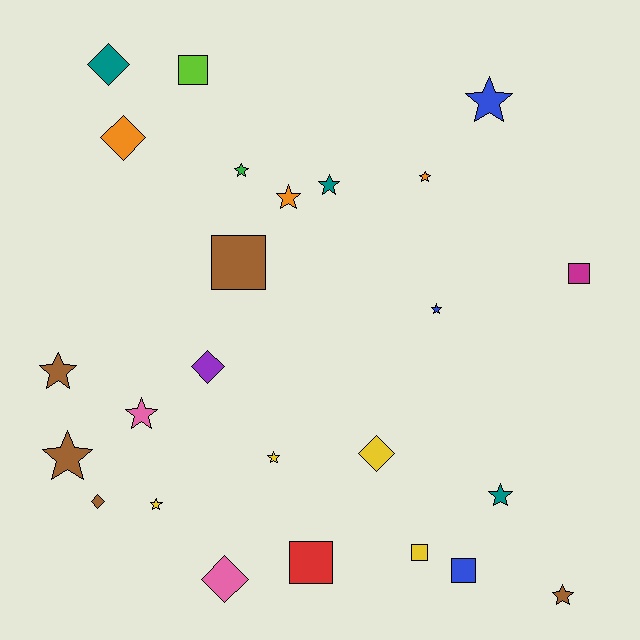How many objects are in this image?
There are 25 objects.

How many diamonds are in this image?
There are 6 diamonds.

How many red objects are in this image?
There is 1 red object.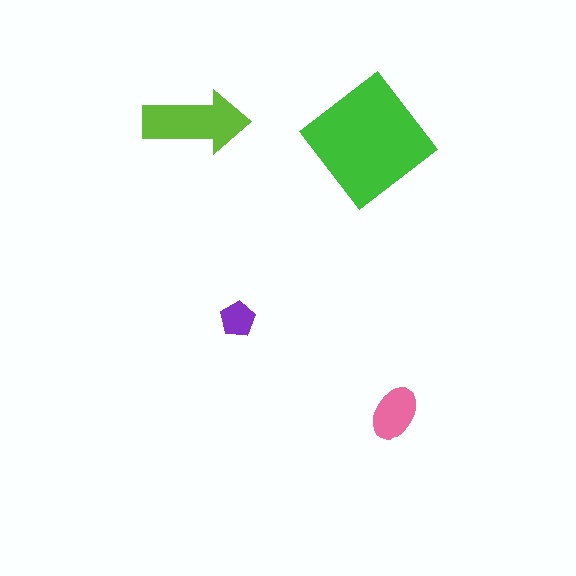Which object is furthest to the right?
The pink ellipse is rightmost.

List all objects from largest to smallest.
The green diamond, the lime arrow, the pink ellipse, the purple pentagon.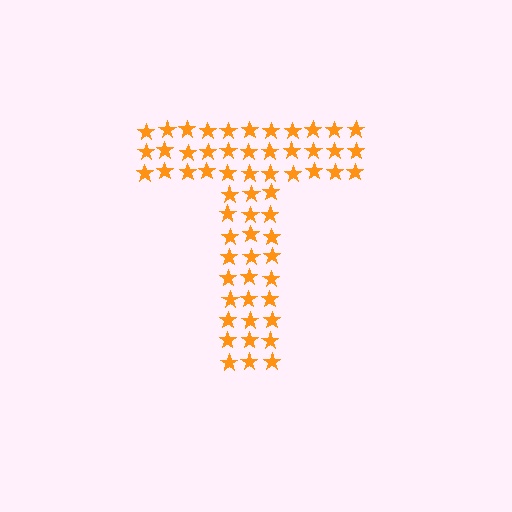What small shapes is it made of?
It is made of small stars.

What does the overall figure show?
The overall figure shows the letter T.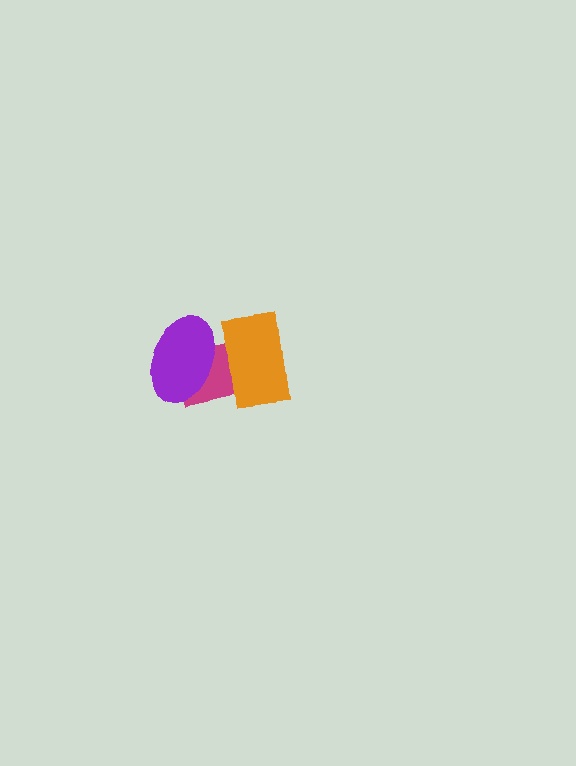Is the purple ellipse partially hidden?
Yes, it is partially covered by another shape.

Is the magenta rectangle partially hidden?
Yes, it is partially covered by another shape.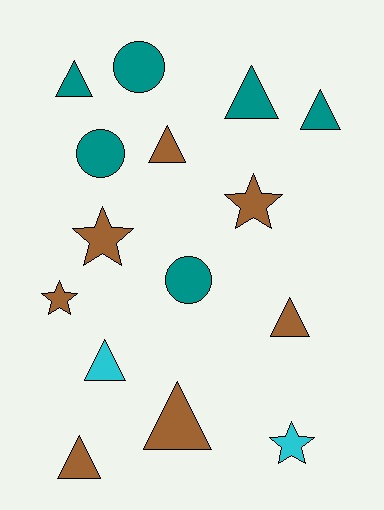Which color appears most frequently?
Brown, with 7 objects.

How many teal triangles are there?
There are 3 teal triangles.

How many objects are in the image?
There are 15 objects.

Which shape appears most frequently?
Triangle, with 8 objects.